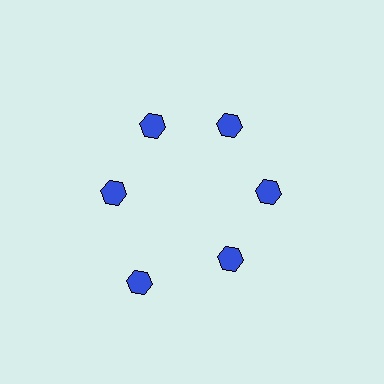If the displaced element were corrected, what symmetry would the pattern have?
It would have 6-fold rotational symmetry — the pattern would map onto itself every 60 degrees.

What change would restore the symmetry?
The symmetry would be restored by moving it inward, back onto the ring so that all 6 hexagons sit at equal angles and equal distance from the center.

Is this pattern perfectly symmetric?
No. The 6 blue hexagons are arranged in a ring, but one element near the 7 o'clock position is pushed outward from the center, breaking the 6-fold rotational symmetry.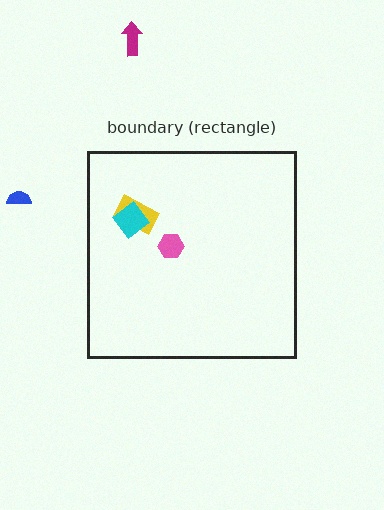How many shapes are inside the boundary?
3 inside, 2 outside.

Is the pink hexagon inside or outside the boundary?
Inside.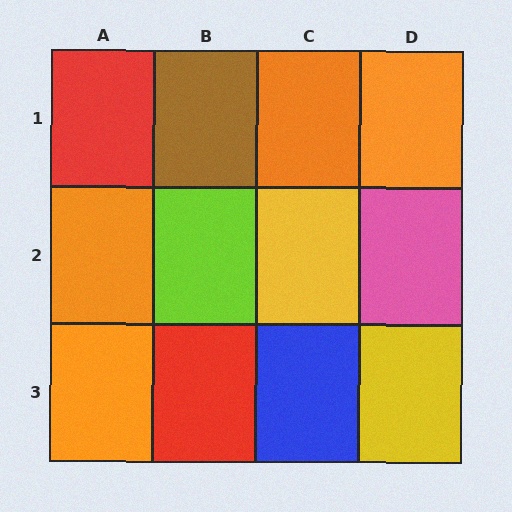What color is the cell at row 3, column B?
Red.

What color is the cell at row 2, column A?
Orange.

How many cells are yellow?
2 cells are yellow.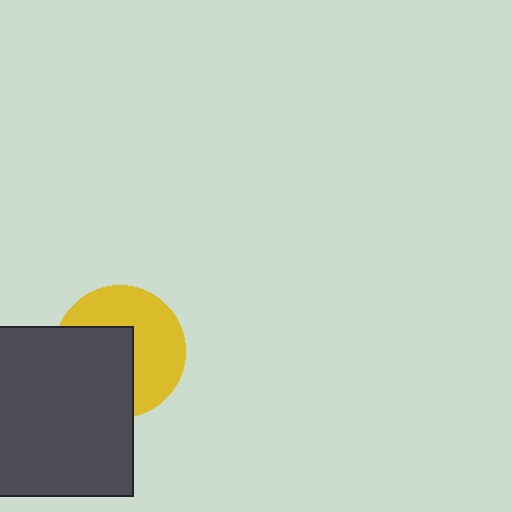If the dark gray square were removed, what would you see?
You would see the complete yellow circle.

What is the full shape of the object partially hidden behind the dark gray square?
The partially hidden object is a yellow circle.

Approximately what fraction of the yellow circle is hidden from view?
Roughly 46% of the yellow circle is hidden behind the dark gray square.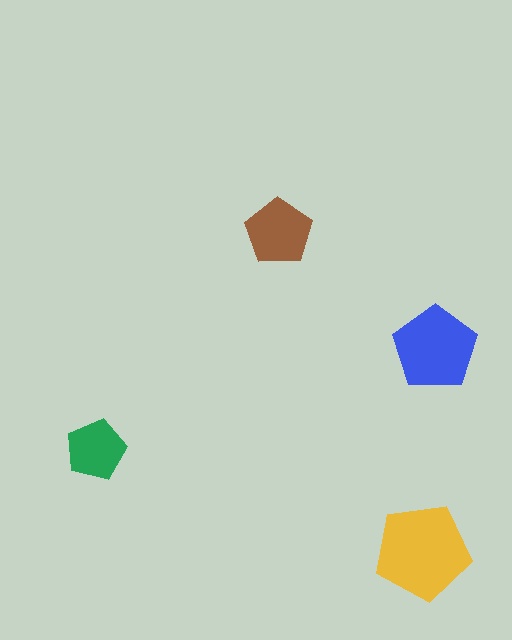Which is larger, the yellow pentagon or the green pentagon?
The yellow one.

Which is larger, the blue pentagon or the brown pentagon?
The blue one.